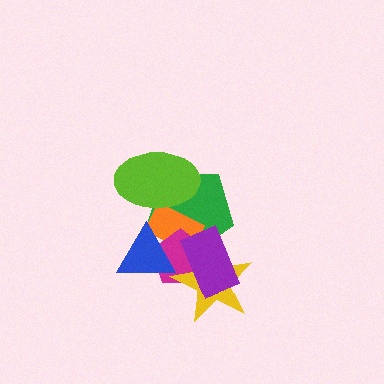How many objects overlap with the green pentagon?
6 objects overlap with the green pentagon.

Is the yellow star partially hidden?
Yes, it is partially covered by another shape.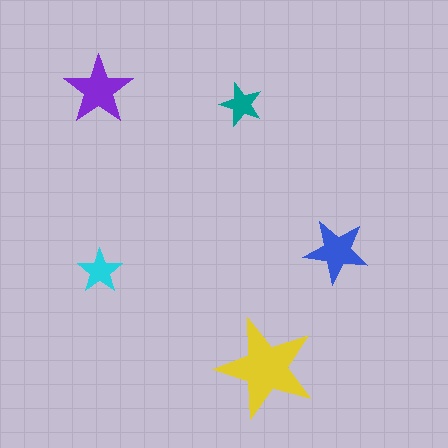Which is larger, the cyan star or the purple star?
The purple one.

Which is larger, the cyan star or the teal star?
The cyan one.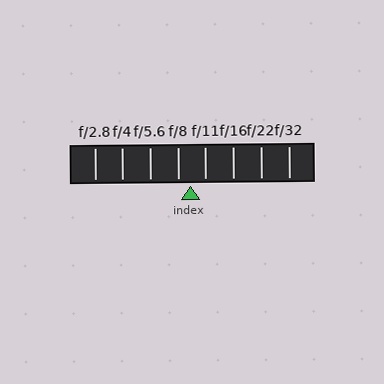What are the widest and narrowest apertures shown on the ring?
The widest aperture shown is f/2.8 and the narrowest is f/32.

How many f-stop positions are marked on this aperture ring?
There are 8 f-stop positions marked.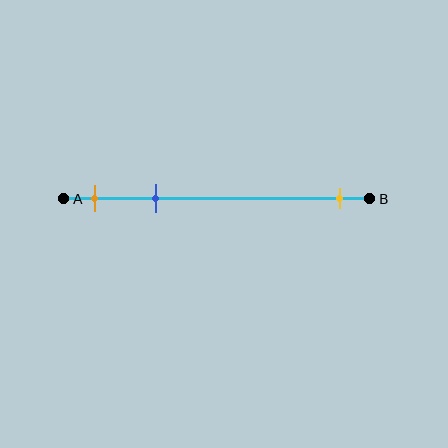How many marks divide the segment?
There are 3 marks dividing the segment.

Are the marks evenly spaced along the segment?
No, the marks are not evenly spaced.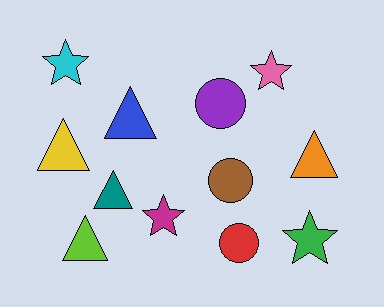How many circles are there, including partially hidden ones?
There are 3 circles.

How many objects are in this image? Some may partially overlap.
There are 12 objects.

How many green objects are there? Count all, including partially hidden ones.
There is 1 green object.